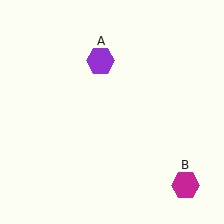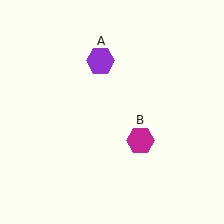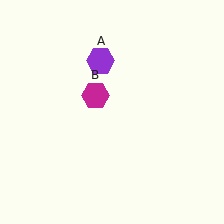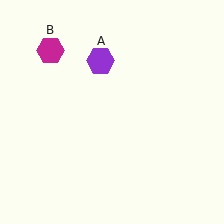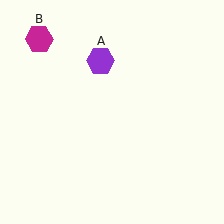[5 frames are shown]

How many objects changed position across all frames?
1 object changed position: magenta hexagon (object B).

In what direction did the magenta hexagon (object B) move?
The magenta hexagon (object B) moved up and to the left.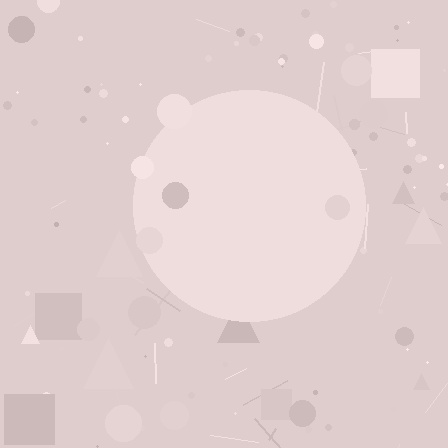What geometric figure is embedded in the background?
A circle is embedded in the background.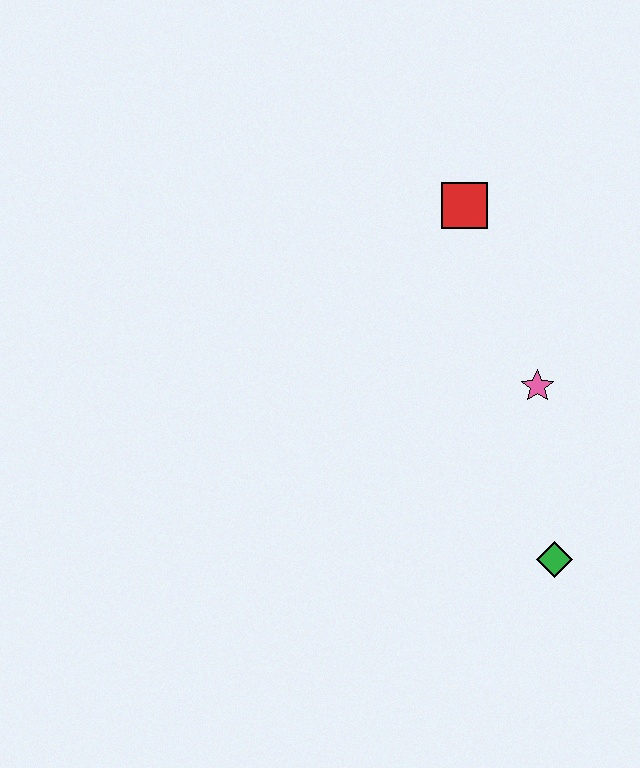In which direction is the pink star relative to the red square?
The pink star is below the red square.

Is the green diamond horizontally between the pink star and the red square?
No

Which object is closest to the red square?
The pink star is closest to the red square.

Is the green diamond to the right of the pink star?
Yes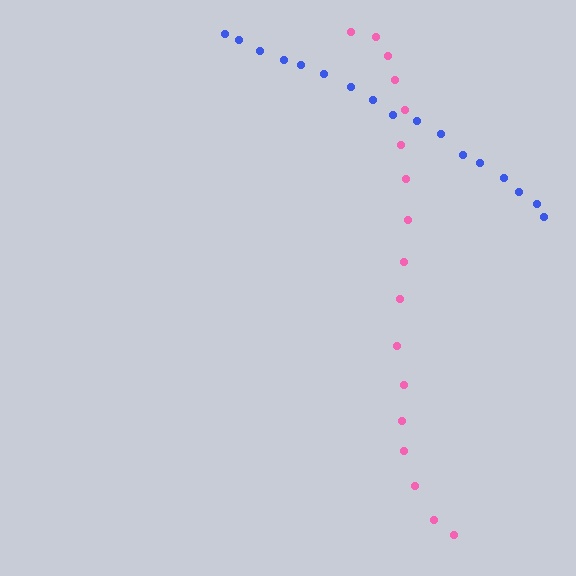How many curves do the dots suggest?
There are 2 distinct paths.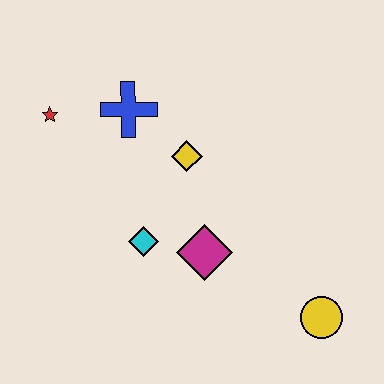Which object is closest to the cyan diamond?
The magenta diamond is closest to the cyan diamond.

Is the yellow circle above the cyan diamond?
No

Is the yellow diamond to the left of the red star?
No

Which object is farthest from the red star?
The yellow circle is farthest from the red star.